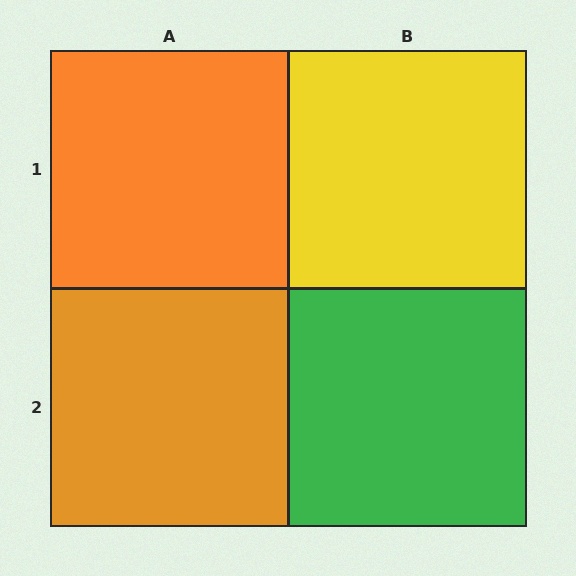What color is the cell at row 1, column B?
Yellow.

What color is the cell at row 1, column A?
Orange.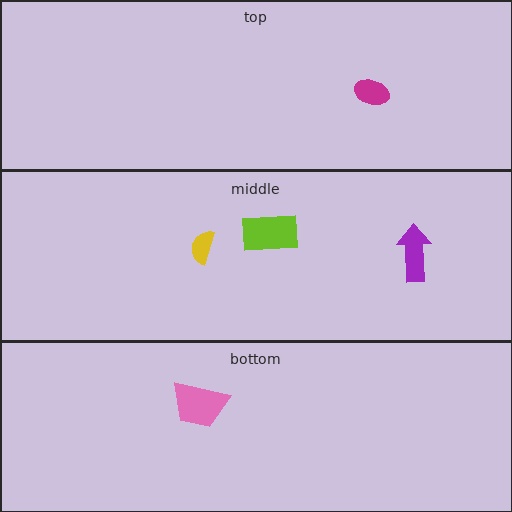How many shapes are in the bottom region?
1.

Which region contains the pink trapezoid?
The bottom region.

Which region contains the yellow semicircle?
The middle region.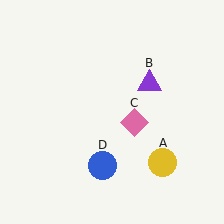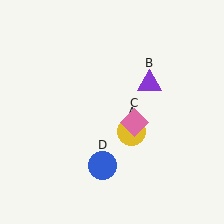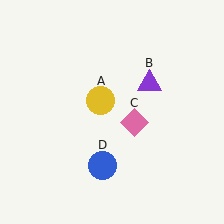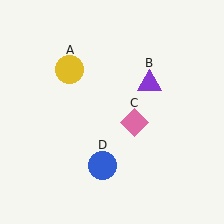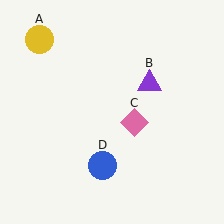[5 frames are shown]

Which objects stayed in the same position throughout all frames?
Purple triangle (object B) and pink diamond (object C) and blue circle (object D) remained stationary.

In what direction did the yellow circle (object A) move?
The yellow circle (object A) moved up and to the left.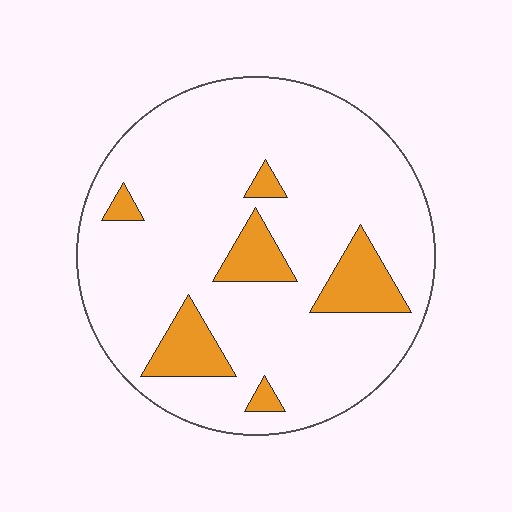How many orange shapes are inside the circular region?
6.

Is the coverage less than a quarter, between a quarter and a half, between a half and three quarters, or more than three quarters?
Less than a quarter.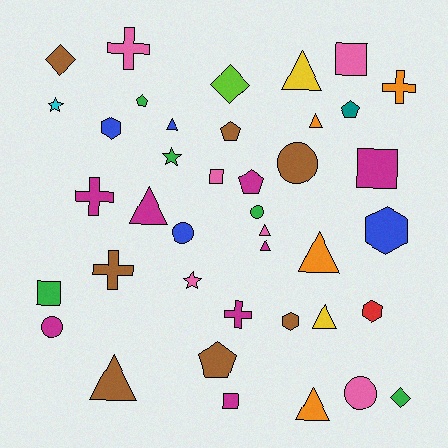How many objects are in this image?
There are 40 objects.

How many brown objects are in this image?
There are 7 brown objects.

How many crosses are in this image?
There are 5 crosses.